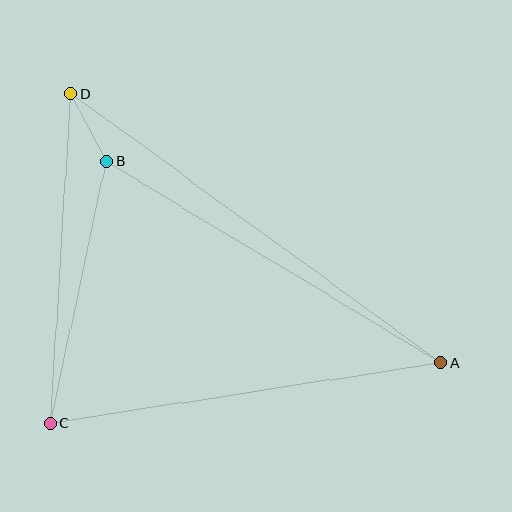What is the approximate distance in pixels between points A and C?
The distance between A and C is approximately 396 pixels.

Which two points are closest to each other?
Points B and D are closest to each other.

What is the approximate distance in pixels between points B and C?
The distance between B and C is approximately 268 pixels.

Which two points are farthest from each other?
Points A and D are farthest from each other.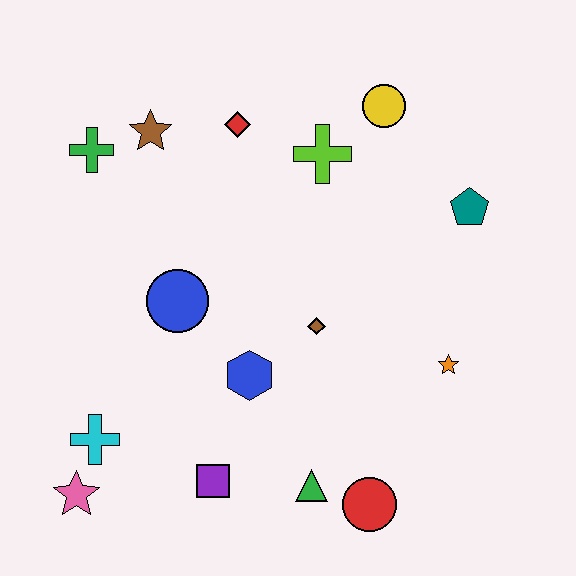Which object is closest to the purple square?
The green triangle is closest to the purple square.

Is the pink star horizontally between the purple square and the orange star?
No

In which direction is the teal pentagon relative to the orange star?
The teal pentagon is above the orange star.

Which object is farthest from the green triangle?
The green cross is farthest from the green triangle.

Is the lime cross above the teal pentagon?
Yes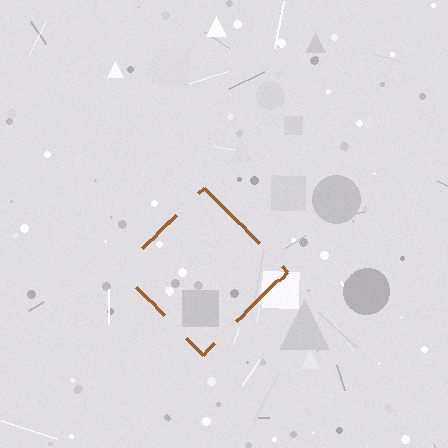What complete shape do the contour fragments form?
The contour fragments form a diamond.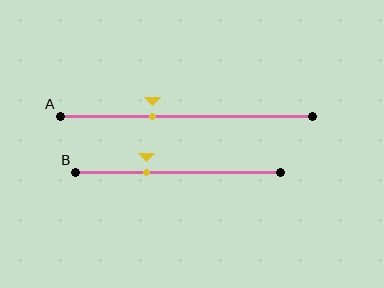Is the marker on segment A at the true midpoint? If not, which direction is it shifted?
No, the marker on segment A is shifted to the left by about 13% of the segment length.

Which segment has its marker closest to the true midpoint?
Segment A has its marker closest to the true midpoint.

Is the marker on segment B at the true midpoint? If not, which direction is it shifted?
No, the marker on segment B is shifted to the left by about 15% of the segment length.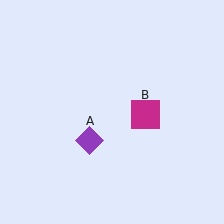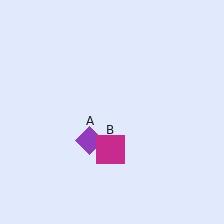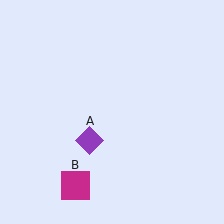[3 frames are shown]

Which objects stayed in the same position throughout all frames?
Purple diamond (object A) remained stationary.